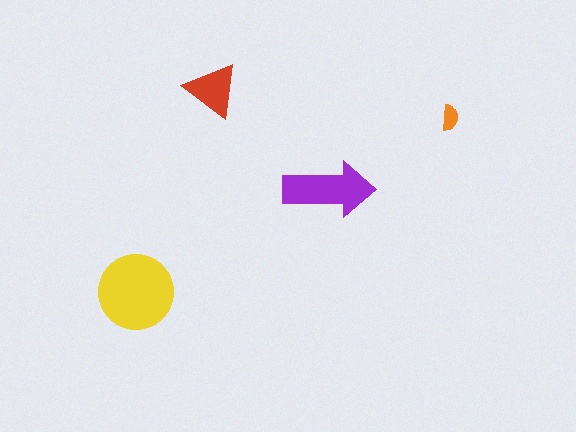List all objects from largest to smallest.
The yellow circle, the purple arrow, the red triangle, the orange semicircle.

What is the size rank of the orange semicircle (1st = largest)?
4th.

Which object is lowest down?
The yellow circle is bottommost.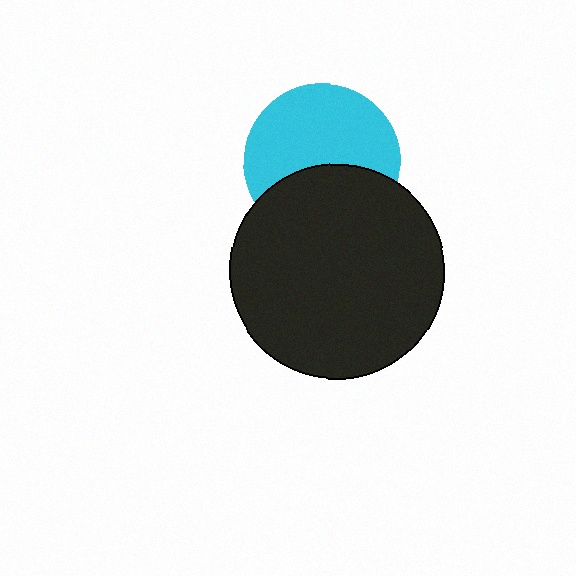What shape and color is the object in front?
The object in front is a black circle.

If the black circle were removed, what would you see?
You would see the complete cyan circle.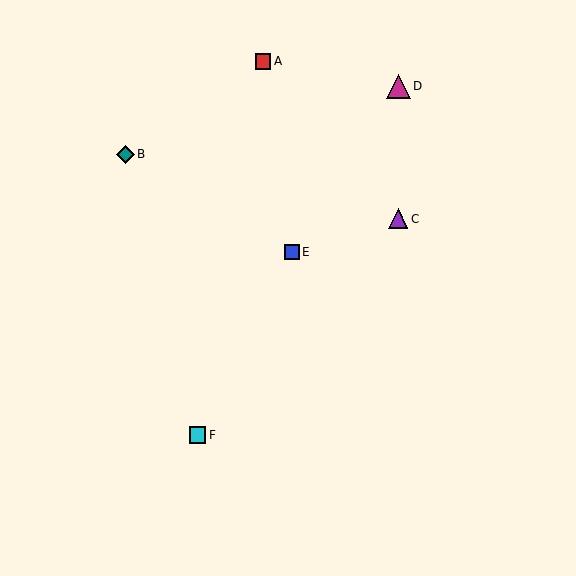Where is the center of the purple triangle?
The center of the purple triangle is at (398, 219).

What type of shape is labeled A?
Shape A is a red square.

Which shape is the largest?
The magenta triangle (labeled D) is the largest.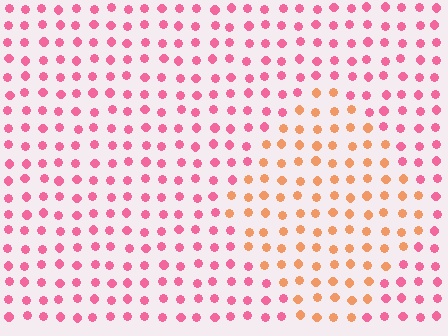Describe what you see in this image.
The image is filled with small pink elements in a uniform arrangement. A diamond-shaped region is visible where the elements are tinted to a slightly different hue, forming a subtle color boundary.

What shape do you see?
I see a diamond.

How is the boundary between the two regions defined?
The boundary is defined purely by a slight shift in hue (about 45 degrees). Spacing, size, and orientation are identical on both sides.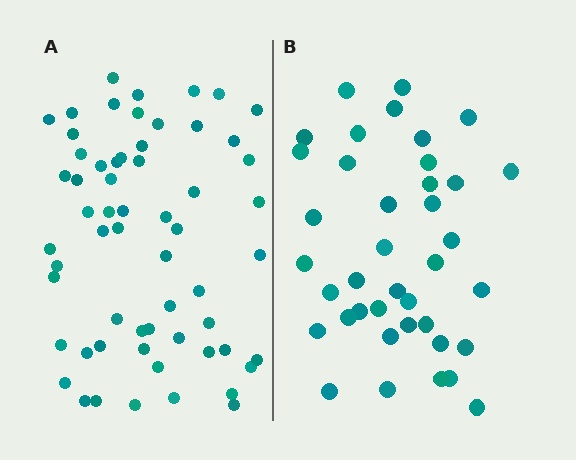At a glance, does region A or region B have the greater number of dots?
Region A (the left region) has more dots.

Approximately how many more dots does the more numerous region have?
Region A has approximately 20 more dots than region B.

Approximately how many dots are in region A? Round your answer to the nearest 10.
About 60 dots.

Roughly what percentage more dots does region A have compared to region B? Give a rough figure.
About 55% more.